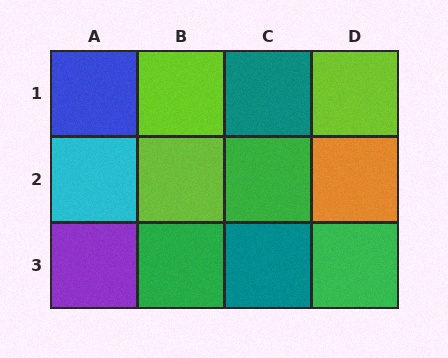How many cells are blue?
1 cell is blue.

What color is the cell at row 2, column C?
Green.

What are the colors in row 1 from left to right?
Blue, lime, teal, lime.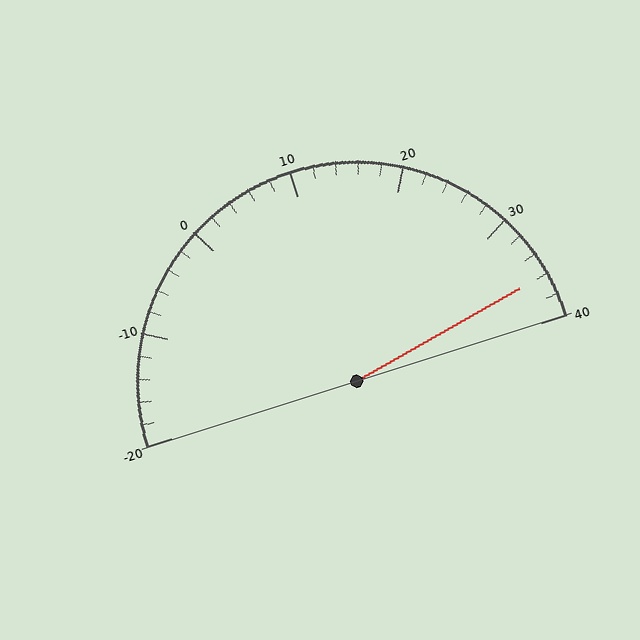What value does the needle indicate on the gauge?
The needle indicates approximately 36.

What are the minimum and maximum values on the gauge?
The gauge ranges from -20 to 40.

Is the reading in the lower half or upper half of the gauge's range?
The reading is in the upper half of the range (-20 to 40).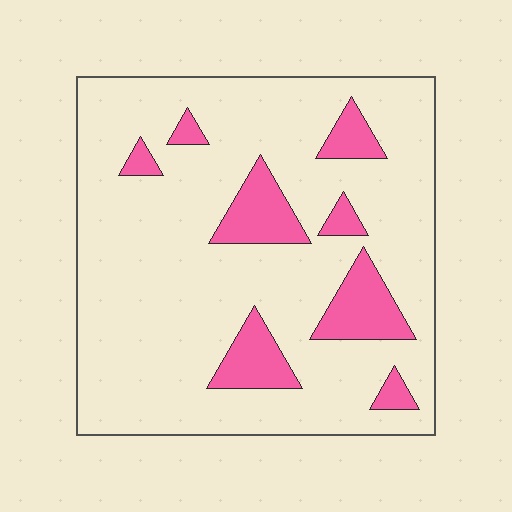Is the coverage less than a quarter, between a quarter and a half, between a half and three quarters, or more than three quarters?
Less than a quarter.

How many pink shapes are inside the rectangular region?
8.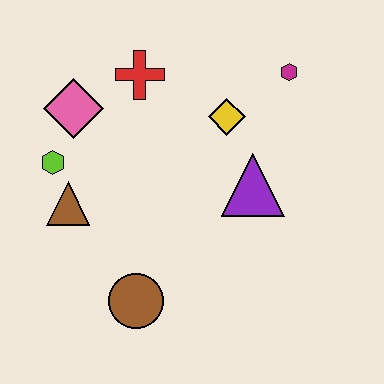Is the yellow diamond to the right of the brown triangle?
Yes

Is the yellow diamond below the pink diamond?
Yes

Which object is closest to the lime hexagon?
The brown triangle is closest to the lime hexagon.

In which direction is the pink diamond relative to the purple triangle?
The pink diamond is to the left of the purple triangle.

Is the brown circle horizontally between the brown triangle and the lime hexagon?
No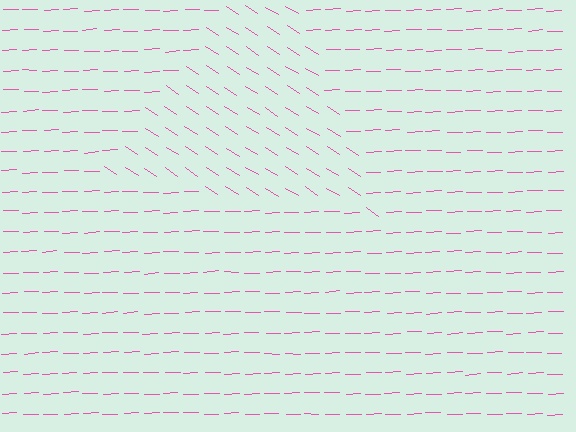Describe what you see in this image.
The image is filled with small pink line segments. A triangle region in the image has lines oriented differently from the surrounding lines, creating a visible texture boundary.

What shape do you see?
I see a triangle.